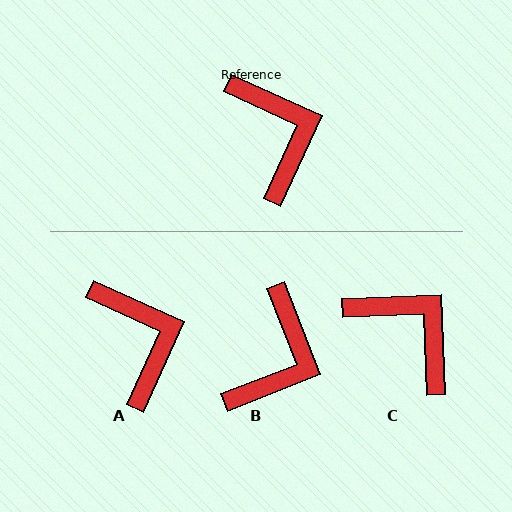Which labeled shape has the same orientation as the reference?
A.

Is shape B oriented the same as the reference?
No, it is off by about 44 degrees.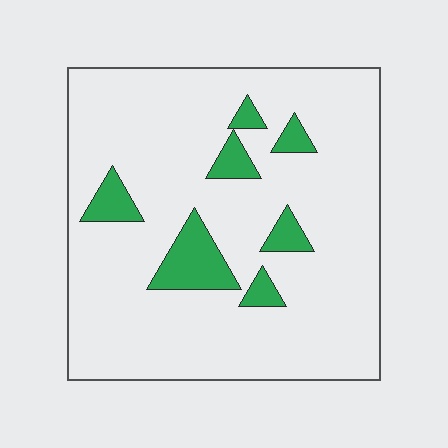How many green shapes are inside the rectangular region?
7.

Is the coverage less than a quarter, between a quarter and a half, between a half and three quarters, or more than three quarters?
Less than a quarter.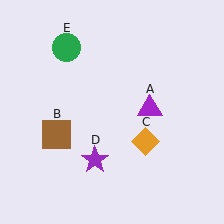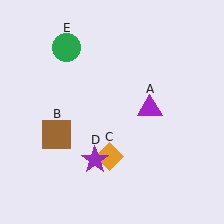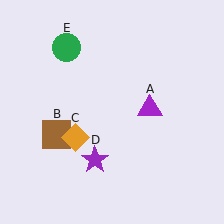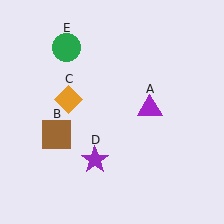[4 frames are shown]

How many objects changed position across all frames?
1 object changed position: orange diamond (object C).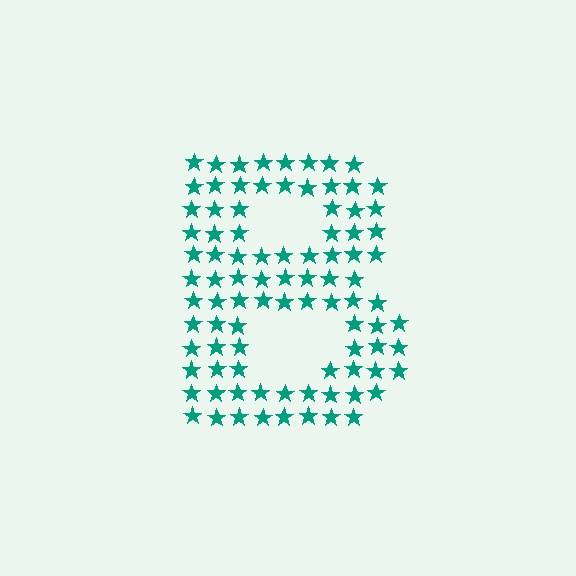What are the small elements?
The small elements are stars.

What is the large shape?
The large shape is the letter B.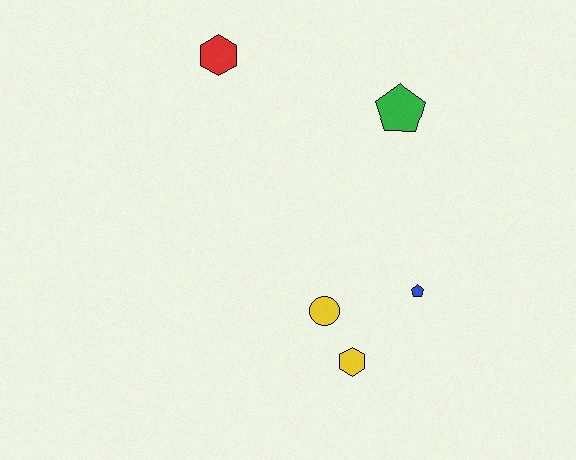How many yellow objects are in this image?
There are 2 yellow objects.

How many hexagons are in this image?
There are 2 hexagons.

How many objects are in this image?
There are 5 objects.